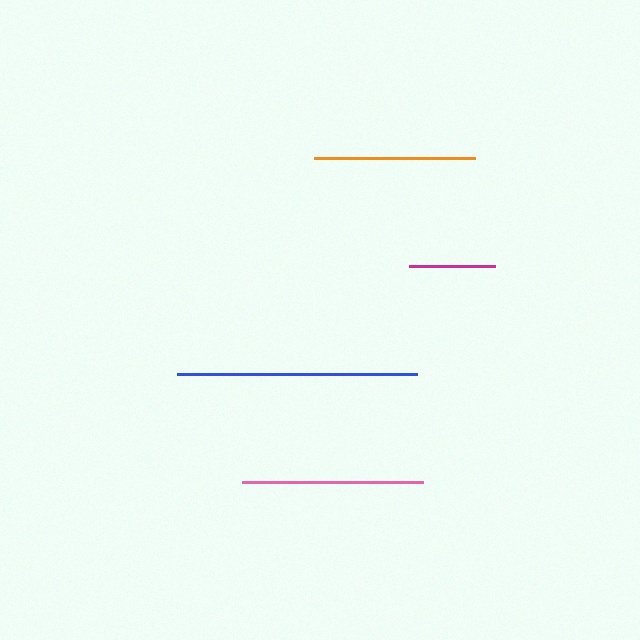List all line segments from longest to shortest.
From longest to shortest: blue, pink, orange, magenta.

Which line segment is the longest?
The blue line is the longest at approximately 240 pixels.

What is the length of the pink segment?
The pink segment is approximately 181 pixels long.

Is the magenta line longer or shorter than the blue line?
The blue line is longer than the magenta line.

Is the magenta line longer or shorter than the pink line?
The pink line is longer than the magenta line.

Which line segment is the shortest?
The magenta line is the shortest at approximately 86 pixels.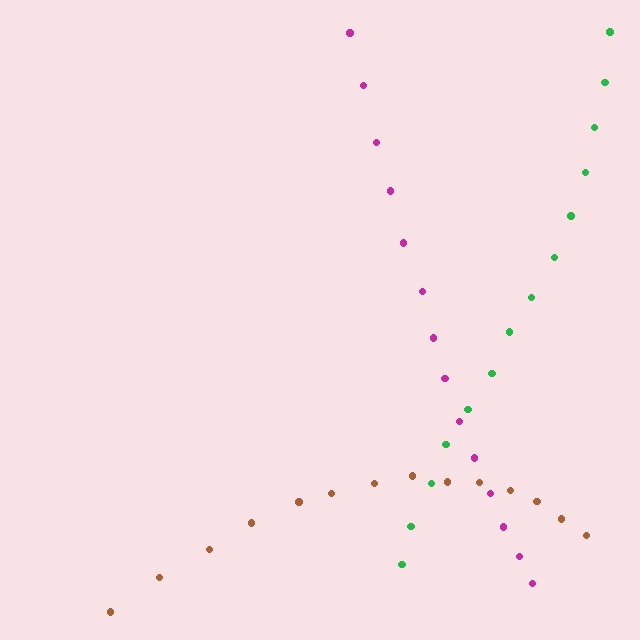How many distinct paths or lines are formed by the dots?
There are 3 distinct paths.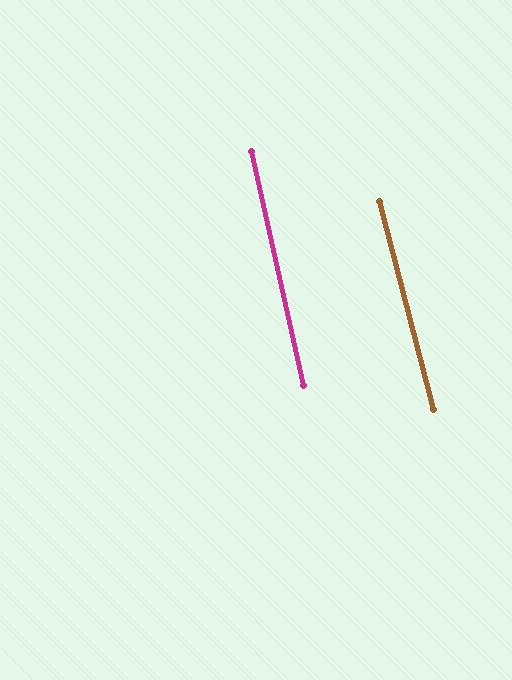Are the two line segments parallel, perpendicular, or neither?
Parallel — their directions differ by only 1.9°.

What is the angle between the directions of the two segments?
Approximately 2 degrees.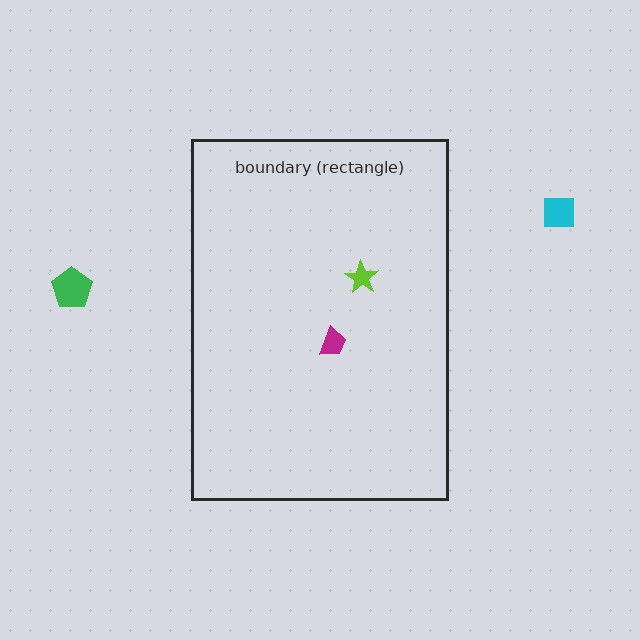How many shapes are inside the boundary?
2 inside, 2 outside.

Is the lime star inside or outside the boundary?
Inside.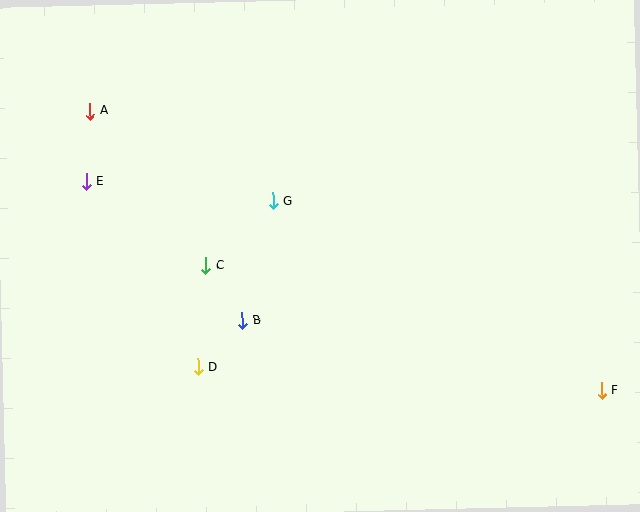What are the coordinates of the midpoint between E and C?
The midpoint between E and C is at (146, 223).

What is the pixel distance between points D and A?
The distance between D and A is 278 pixels.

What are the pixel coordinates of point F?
Point F is at (602, 391).